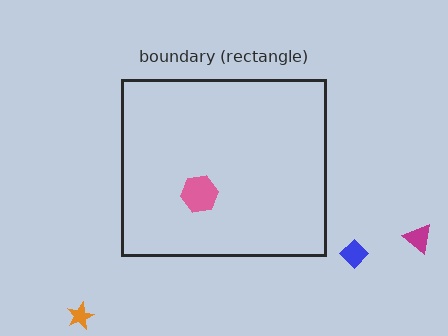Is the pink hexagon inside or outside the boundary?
Inside.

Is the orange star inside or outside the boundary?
Outside.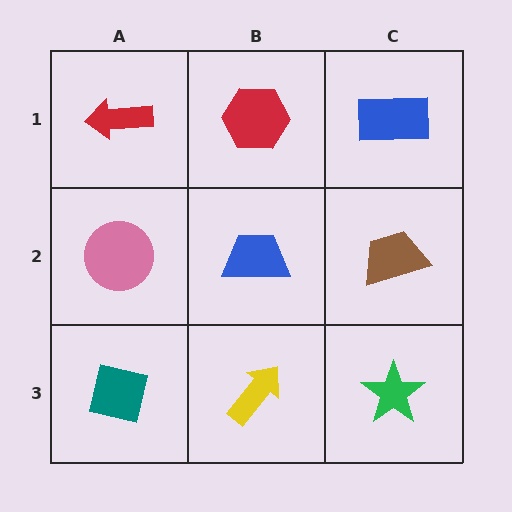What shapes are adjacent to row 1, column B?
A blue trapezoid (row 2, column B), a red arrow (row 1, column A), a blue rectangle (row 1, column C).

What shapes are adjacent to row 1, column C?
A brown trapezoid (row 2, column C), a red hexagon (row 1, column B).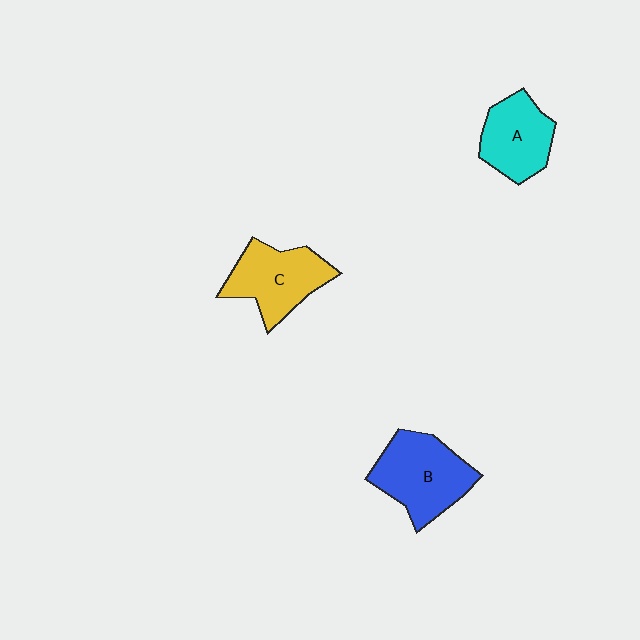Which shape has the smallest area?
Shape A (cyan).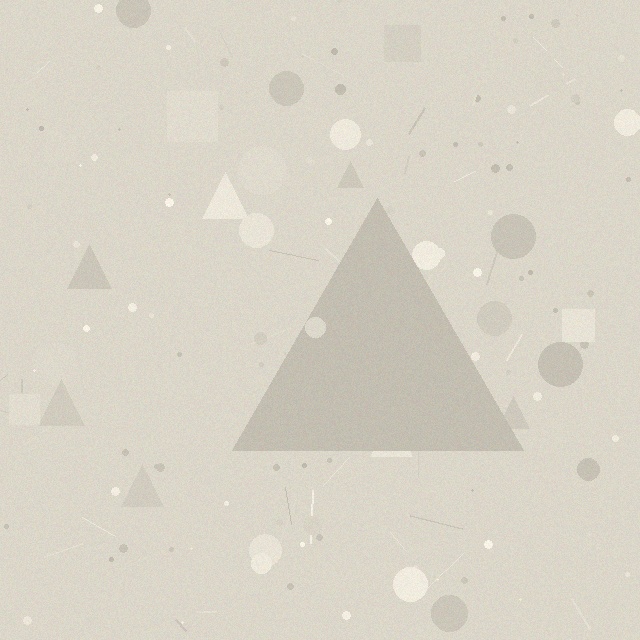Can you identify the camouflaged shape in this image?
The camouflaged shape is a triangle.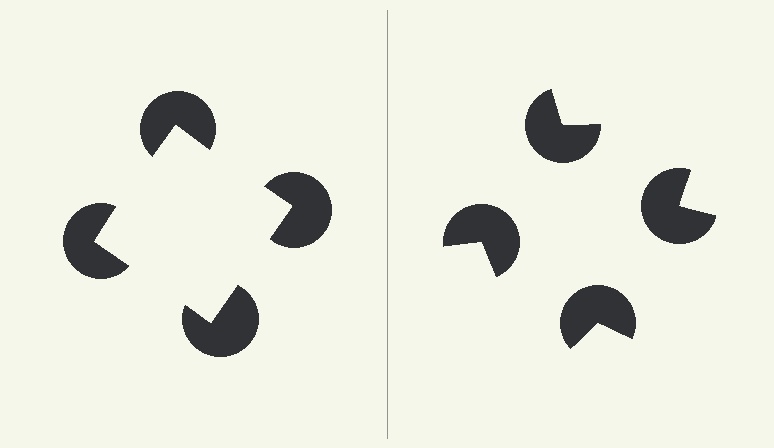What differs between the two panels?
The pac-man discs are positioned identically on both sides; only the wedge orientations differ. On the left they align to a square; on the right they are misaligned.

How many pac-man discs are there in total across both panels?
8 — 4 on each side.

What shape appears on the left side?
An illusory square.